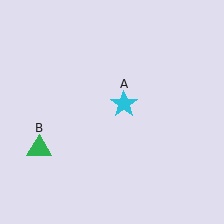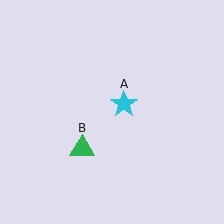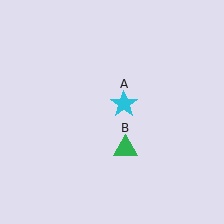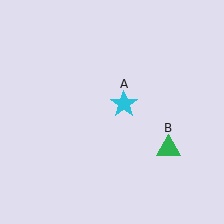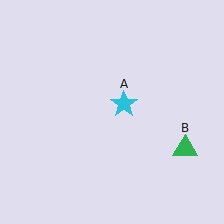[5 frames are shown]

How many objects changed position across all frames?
1 object changed position: green triangle (object B).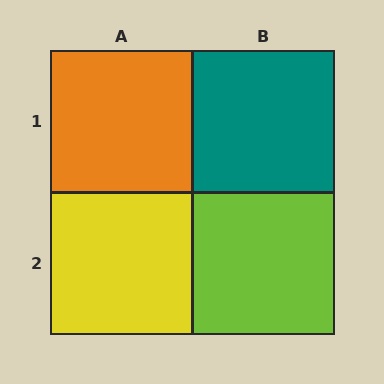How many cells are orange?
1 cell is orange.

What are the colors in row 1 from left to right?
Orange, teal.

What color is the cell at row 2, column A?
Yellow.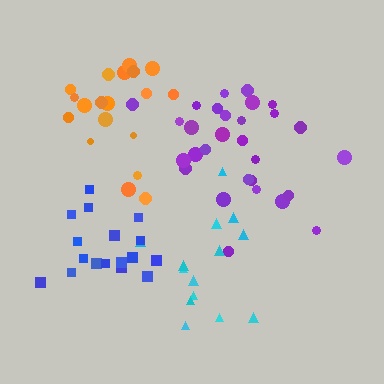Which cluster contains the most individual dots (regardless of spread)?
Purple (29).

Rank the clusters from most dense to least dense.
blue, orange, purple, cyan.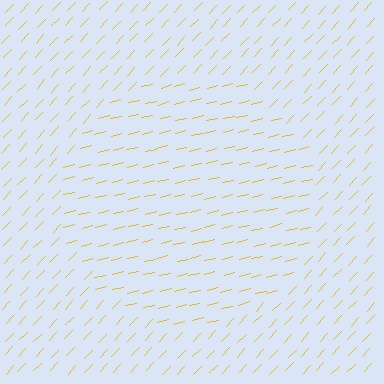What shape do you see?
I see a circle.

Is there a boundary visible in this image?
Yes, there is a texture boundary formed by a change in line orientation.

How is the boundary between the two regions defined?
The boundary is defined purely by a change in line orientation (approximately 33 degrees difference). All lines are the same color and thickness.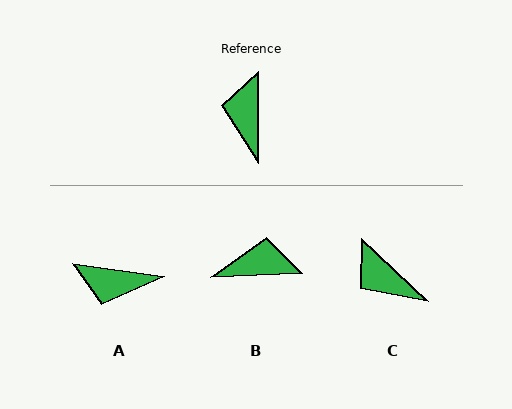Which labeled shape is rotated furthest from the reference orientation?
B, about 88 degrees away.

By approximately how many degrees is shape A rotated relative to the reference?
Approximately 82 degrees counter-clockwise.